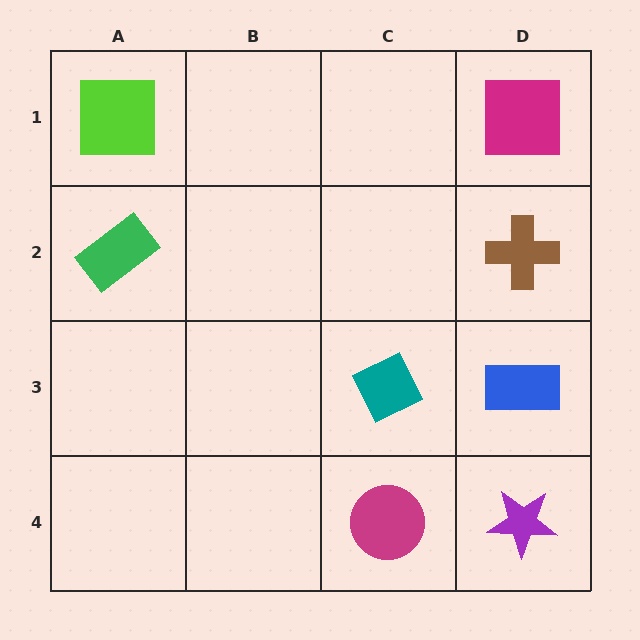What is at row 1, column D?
A magenta square.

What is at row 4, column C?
A magenta circle.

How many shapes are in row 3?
2 shapes.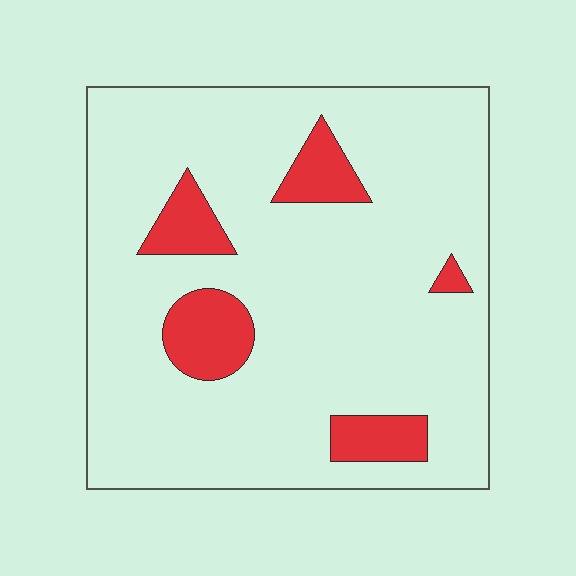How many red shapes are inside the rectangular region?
5.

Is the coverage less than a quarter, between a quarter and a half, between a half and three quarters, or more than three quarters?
Less than a quarter.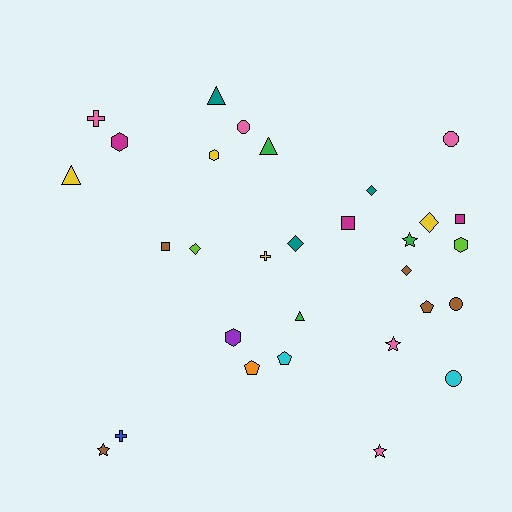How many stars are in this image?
There are 4 stars.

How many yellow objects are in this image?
There are 4 yellow objects.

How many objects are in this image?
There are 30 objects.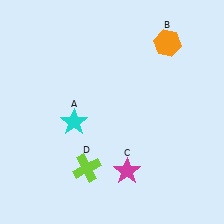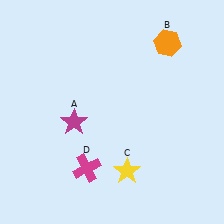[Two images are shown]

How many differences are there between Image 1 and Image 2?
There are 3 differences between the two images.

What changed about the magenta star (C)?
In Image 1, C is magenta. In Image 2, it changed to yellow.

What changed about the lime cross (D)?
In Image 1, D is lime. In Image 2, it changed to magenta.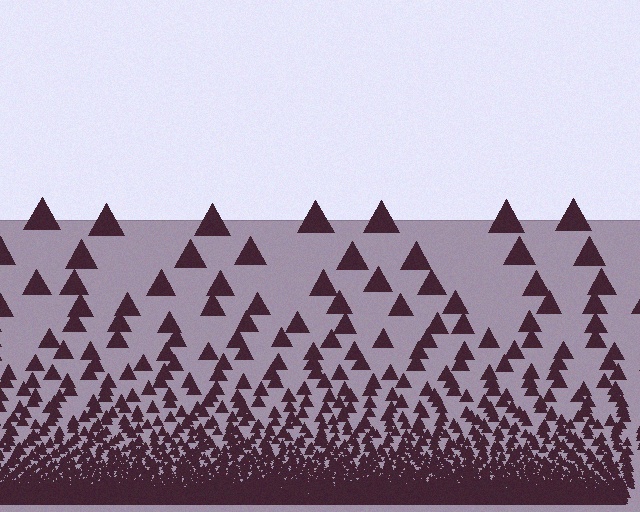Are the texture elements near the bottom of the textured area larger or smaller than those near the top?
Smaller. The gradient is inverted — elements near the bottom are smaller and denser.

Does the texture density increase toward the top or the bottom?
Density increases toward the bottom.